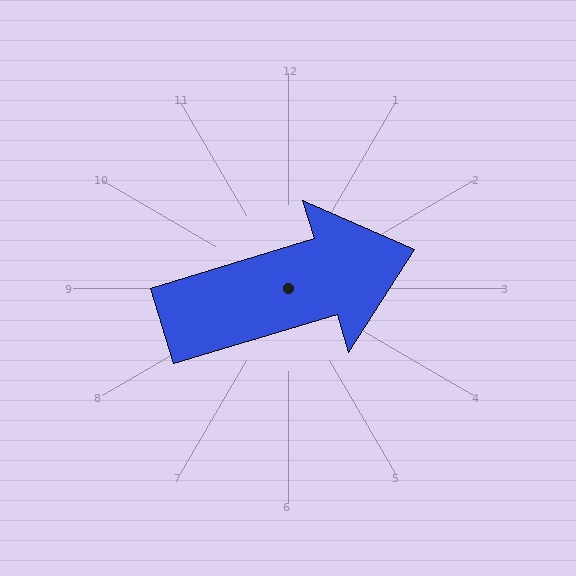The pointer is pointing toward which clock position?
Roughly 2 o'clock.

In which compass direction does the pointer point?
East.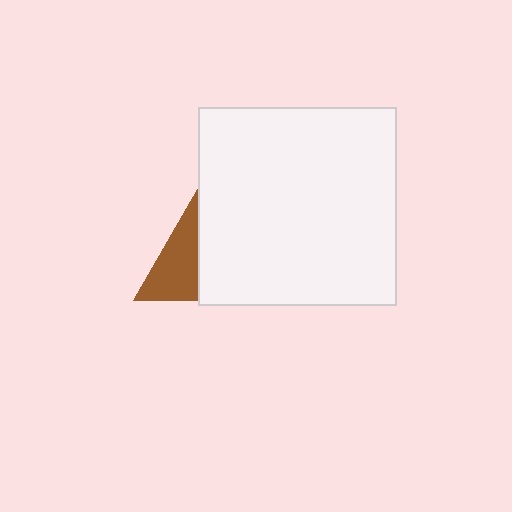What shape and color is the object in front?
The object in front is a white square.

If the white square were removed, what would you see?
You would see the complete brown triangle.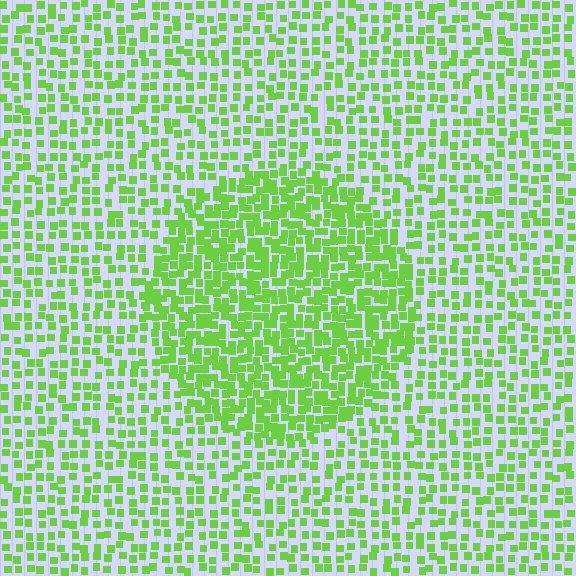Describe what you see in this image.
The image contains small lime elements arranged at two different densities. A circle-shaped region is visible where the elements are more densely packed than the surrounding area.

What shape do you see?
I see a circle.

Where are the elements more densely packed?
The elements are more densely packed inside the circle boundary.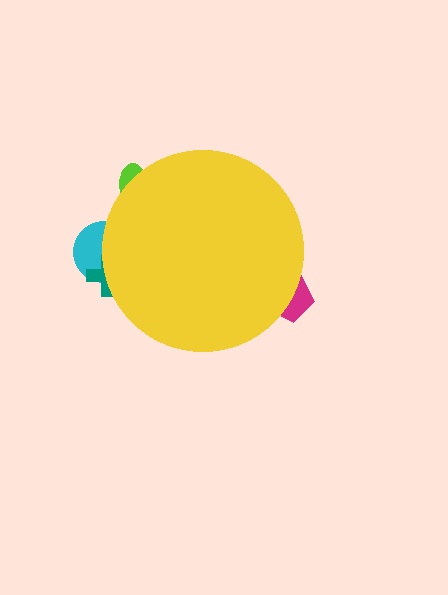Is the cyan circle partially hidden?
Yes, the cyan circle is partially hidden behind the yellow circle.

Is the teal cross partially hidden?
Yes, the teal cross is partially hidden behind the yellow circle.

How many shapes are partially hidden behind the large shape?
4 shapes are partially hidden.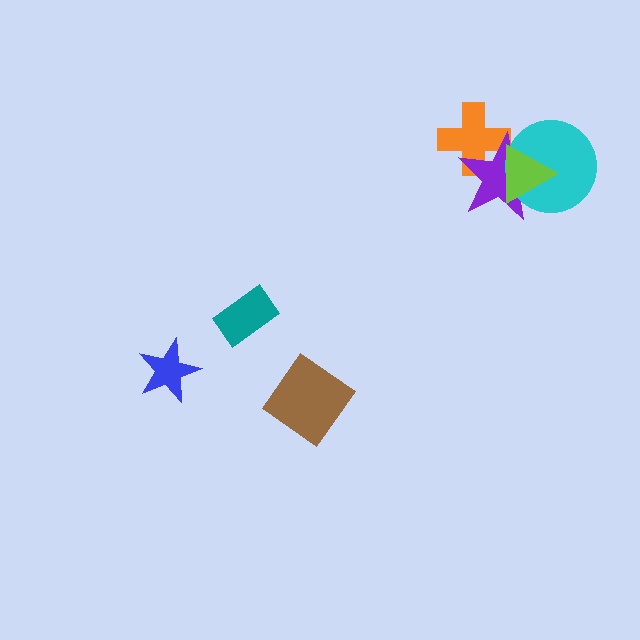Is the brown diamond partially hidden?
No, no other shape covers it.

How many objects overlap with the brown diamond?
0 objects overlap with the brown diamond.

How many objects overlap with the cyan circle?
2 objects overlap with the cyan circle.